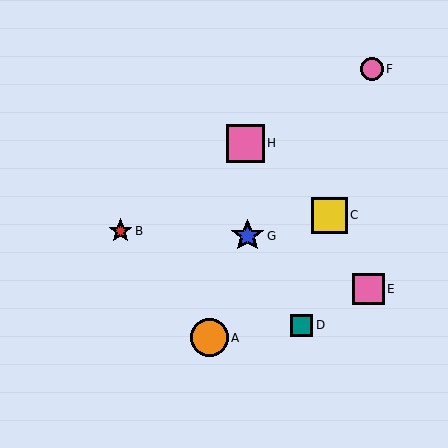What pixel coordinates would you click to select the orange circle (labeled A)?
Click at (210, 338) to select the orange circle A.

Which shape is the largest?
The pink square (labeled H) is the largest.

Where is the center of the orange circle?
The center of the orange circle is at (210, 338).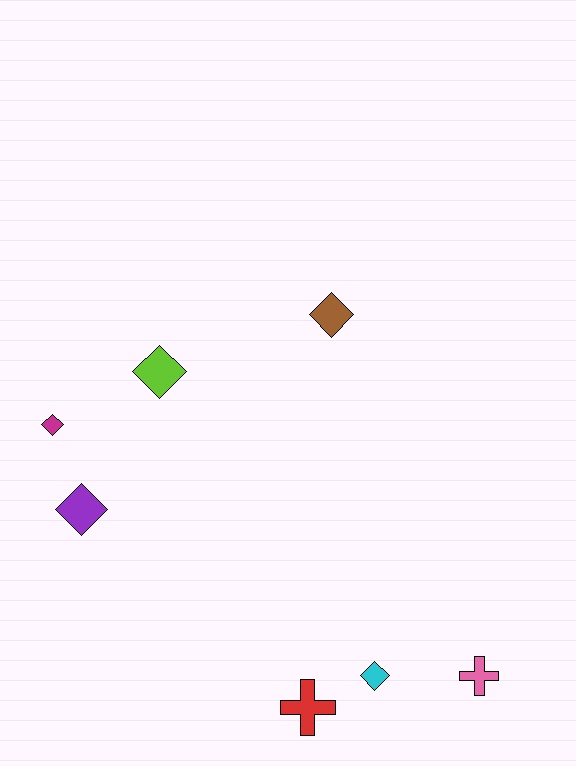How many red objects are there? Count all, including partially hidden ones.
There is 1 red object.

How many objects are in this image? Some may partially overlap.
There are 7 objects.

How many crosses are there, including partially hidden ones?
There are 2 crosses.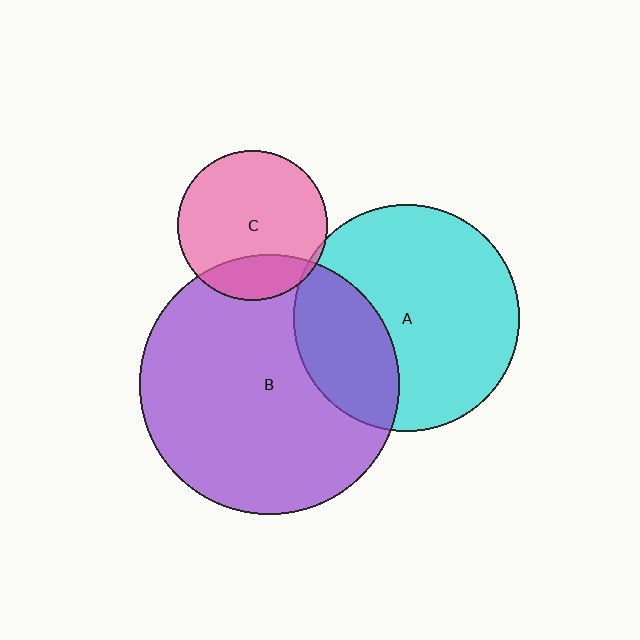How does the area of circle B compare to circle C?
Approximately 3.0 times.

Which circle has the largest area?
Circle B (purple).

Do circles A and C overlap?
Yes.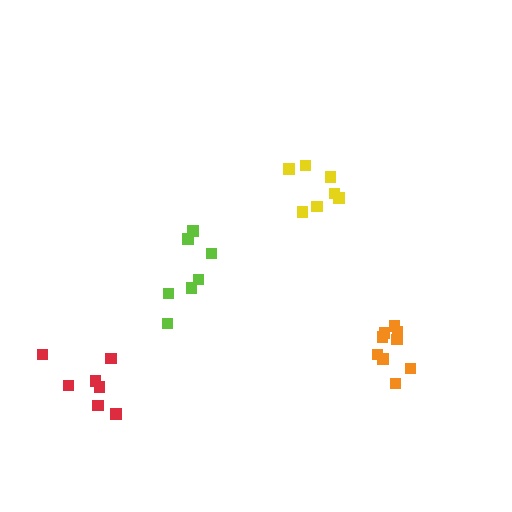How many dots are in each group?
Group 1: 7 dots, Group 2: 7 dots, Group 3: 7 dots, Group 4: 9 dots (30 total).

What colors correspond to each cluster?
The clusters are colored: yellow, red, lime, orange.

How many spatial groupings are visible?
There are 4 spatial groupings.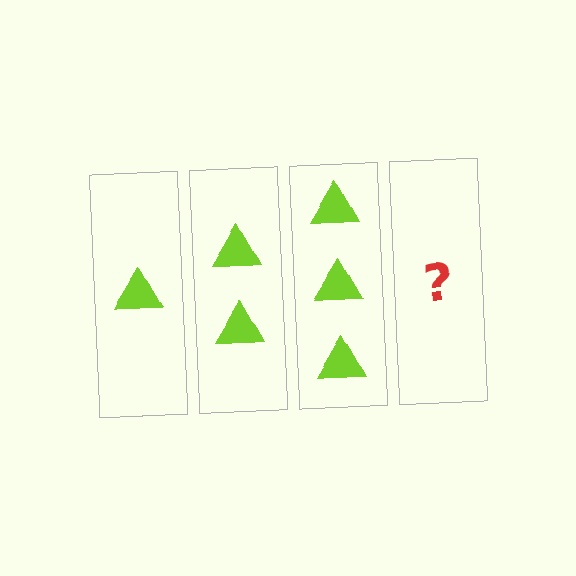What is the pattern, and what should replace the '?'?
The pattern is that each step adds one more triangle. The '?' should be 4 triangles.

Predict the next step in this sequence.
The next step is 4 triangles.